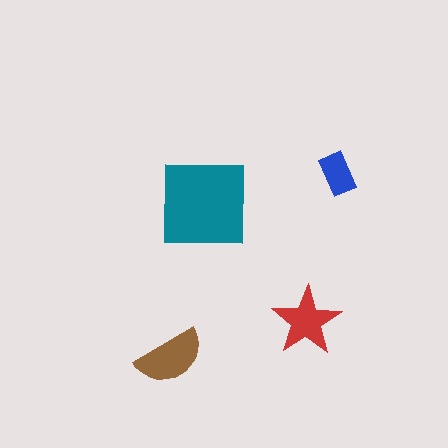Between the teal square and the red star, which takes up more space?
The teal square.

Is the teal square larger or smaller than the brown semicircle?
Larger.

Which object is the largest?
The teal square.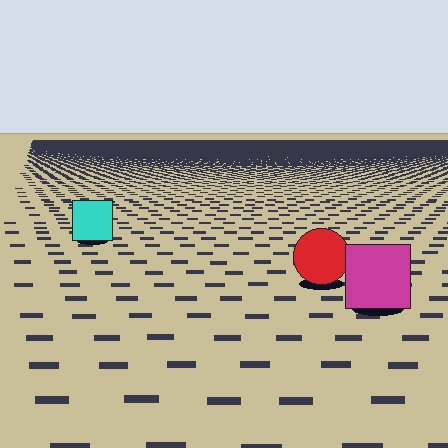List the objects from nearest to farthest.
From nearest to farthest: the magenta square, the red circle, the cyan square.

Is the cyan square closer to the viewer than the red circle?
No. The red circle is closer — you can tell from the texture gradient: the ground texture is coarser near it.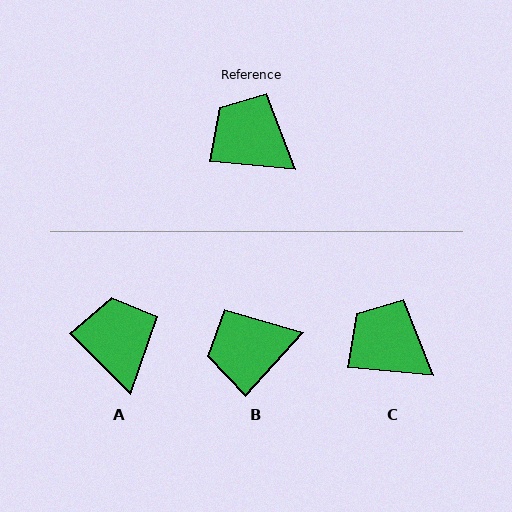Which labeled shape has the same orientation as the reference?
C.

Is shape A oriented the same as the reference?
No, it is off by about 40 degrees.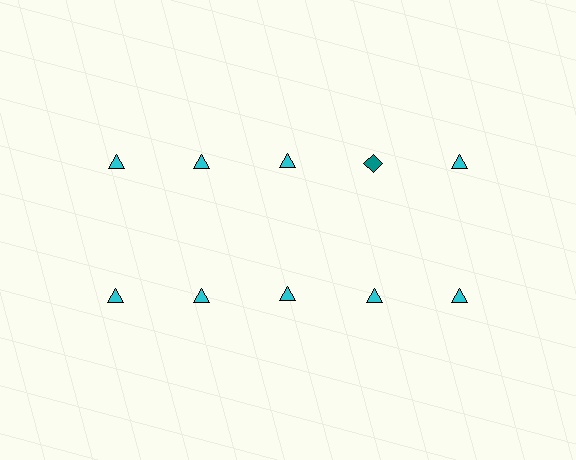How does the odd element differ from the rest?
It differs in both color (teal instead of cyan) and shape (diamond instead of triangle).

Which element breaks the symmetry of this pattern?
The teal diamond in the top row, second from right column breaks the symmetry. All other shapes are cyan triangles.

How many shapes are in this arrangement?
There are 10 shapes arranged in a grid pattern.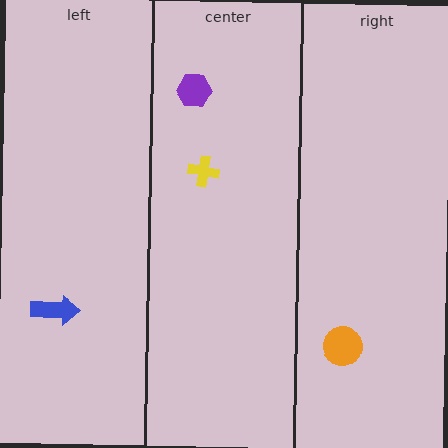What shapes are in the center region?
The purple hexagon, the yellow cross.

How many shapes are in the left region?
1.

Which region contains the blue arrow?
The left region.